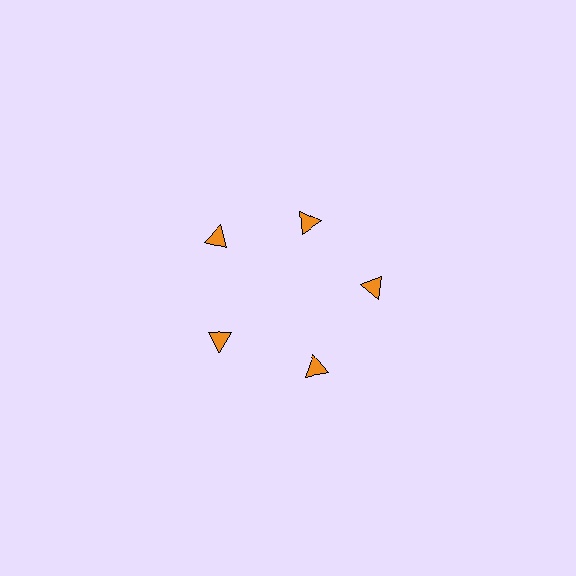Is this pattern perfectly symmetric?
No. The 5 orange triangles are arranged in a ring, but one element near the 1 o'clock position is pulled inward toward the center, breaking the 5-fold rotational symmetry.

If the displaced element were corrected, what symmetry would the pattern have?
It would have 5-fold rotational symmetry — the pattern would map onto itself every 72 degrees.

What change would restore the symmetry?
The symmetry would be restored by moving it outward, back onto the ring so that all 5 triangles sit at equal angles and equal distance from the center.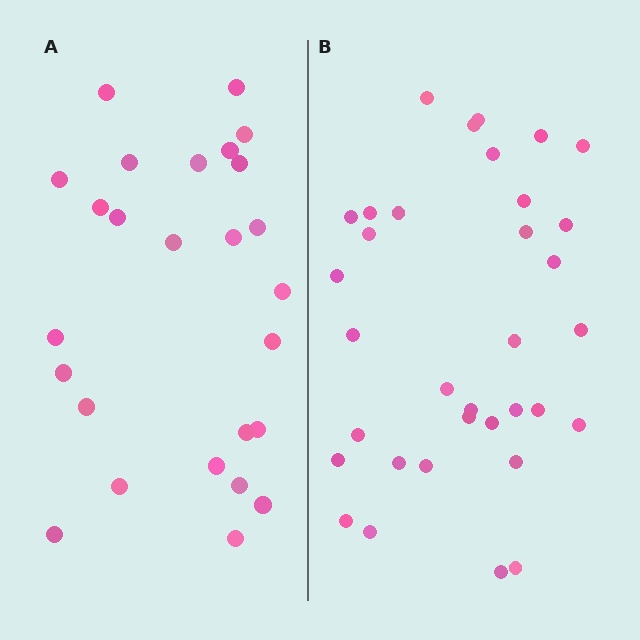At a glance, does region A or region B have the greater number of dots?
Region B (the right region) has more dots.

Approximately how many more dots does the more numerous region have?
Region B has roughly 8 or so more dots than region A.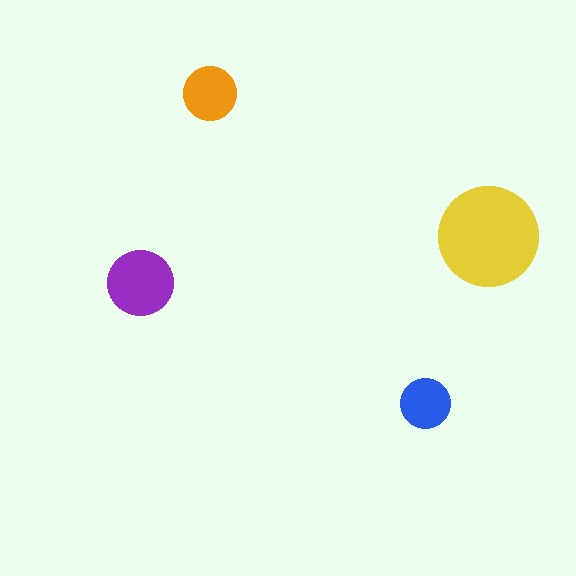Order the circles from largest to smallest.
the yellow one, the purple one, the orange one, the blue one.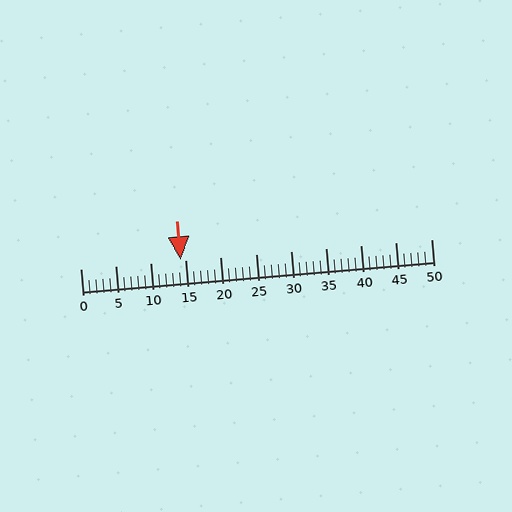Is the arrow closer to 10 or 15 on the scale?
The arrow is closer to 15.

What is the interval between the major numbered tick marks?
The major tick marks are spaced 5 units apart.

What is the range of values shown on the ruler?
The ruler shows values from 0 to 50.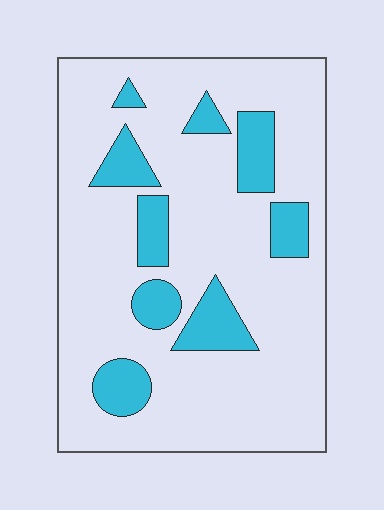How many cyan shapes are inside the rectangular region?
9.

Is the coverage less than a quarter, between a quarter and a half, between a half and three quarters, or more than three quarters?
Less than a quarter.